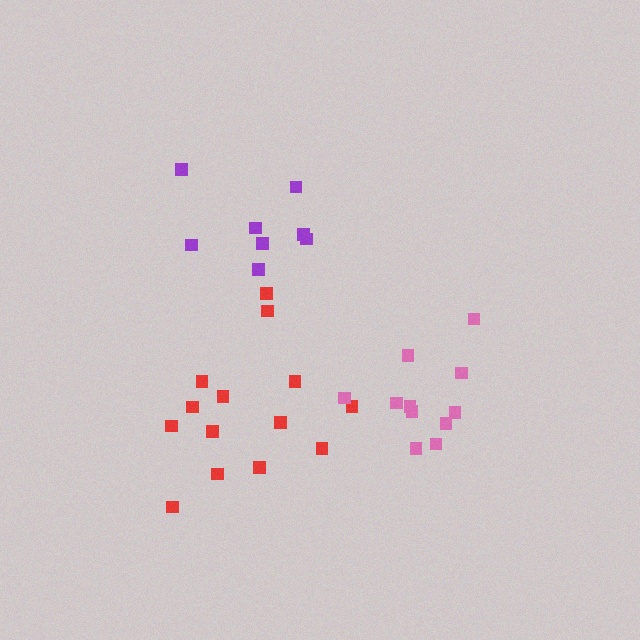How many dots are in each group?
Group 1: 14 dots, Group 2: 8 dots, Group 3: 11 dots (33 total).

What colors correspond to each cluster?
The clusters are colored: red, purple, pink.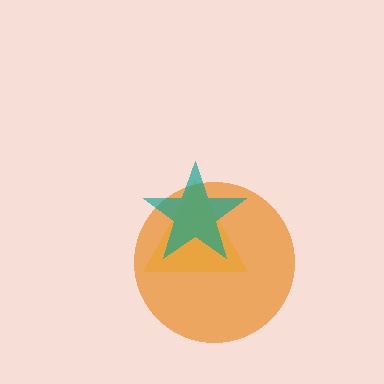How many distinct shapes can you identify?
There are 3 distinct shapes: a yellow triangle, an orange circle, a teal star.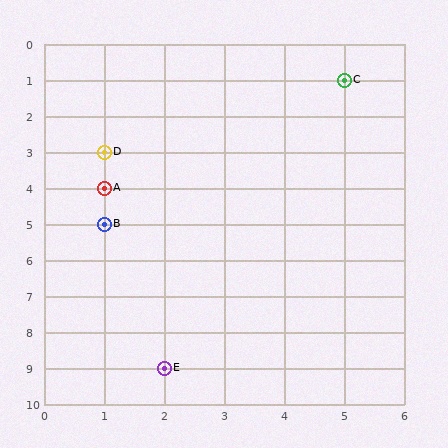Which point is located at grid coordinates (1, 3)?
Point D is at (1, 3).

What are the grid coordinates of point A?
Point A is at grid coordinates (1, 4).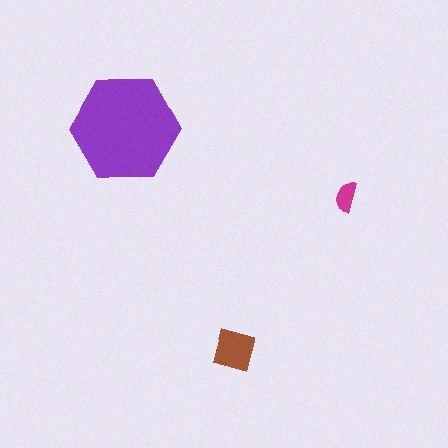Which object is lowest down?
The brown diamond is bottommost.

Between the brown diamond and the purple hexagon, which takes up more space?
The purple hexagon.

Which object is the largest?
The purple hexagon.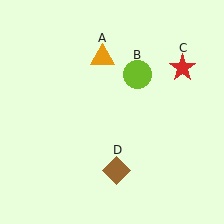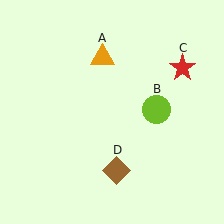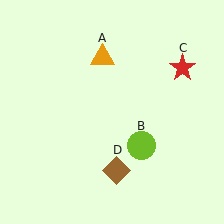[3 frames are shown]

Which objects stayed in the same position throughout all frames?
Orange triangle (object A) and red star (object C) and brown diamond (object D) remained stationary.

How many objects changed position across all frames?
1 object changed position: lime circle (object B).